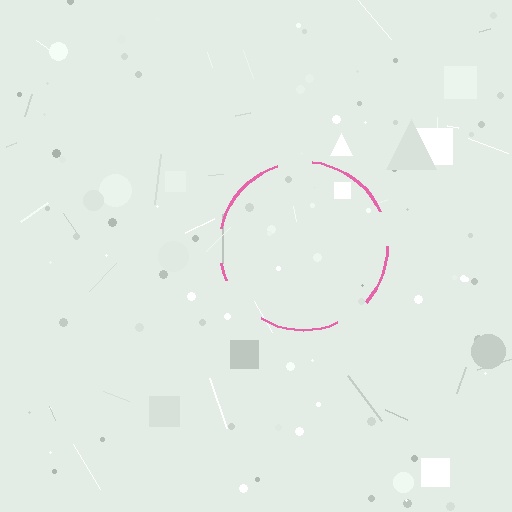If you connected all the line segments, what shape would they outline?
They would outline a circle.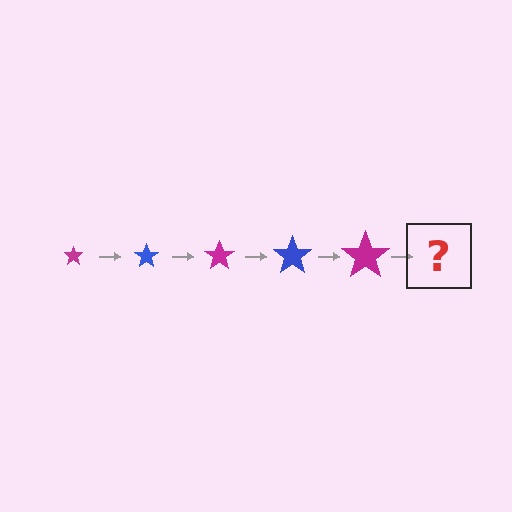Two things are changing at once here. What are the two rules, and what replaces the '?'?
The two rules are that the star grows larger each step and the color cycles through magenta and blue. The '?' should be a blue star, larger than the previous one.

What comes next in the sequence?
The next element should be a blue star, larger than the previous one.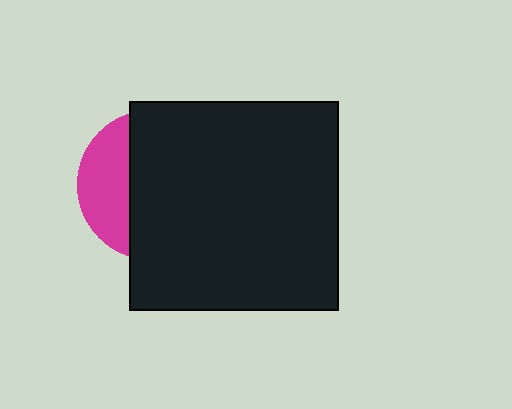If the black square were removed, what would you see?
You would see the complete magenta circle.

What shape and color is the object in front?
The object in front is a black square.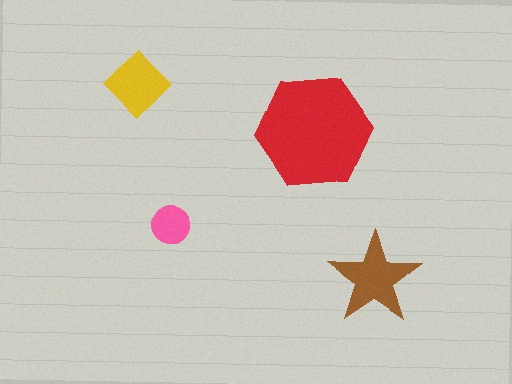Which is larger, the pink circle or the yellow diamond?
The yellow diamond.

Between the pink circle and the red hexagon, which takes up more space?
The red hexagon.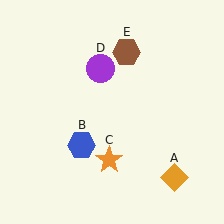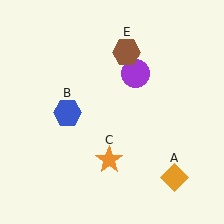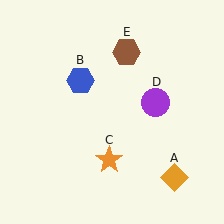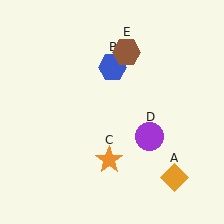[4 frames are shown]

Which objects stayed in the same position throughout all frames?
Orange diamond (object A) and orange star (object C) and brown hexagon (object E) remained stationary.